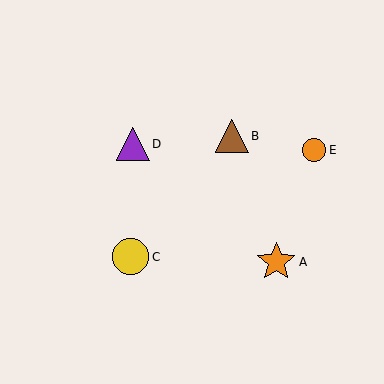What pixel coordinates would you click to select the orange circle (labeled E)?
Click at (314, 150) to select the orange circle E.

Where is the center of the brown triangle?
The center of the brown triangle is at (232, 136).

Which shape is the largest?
The orange star (labeled A) is the largest.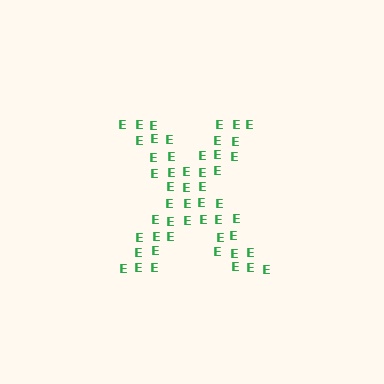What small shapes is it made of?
It is made of small letter E's.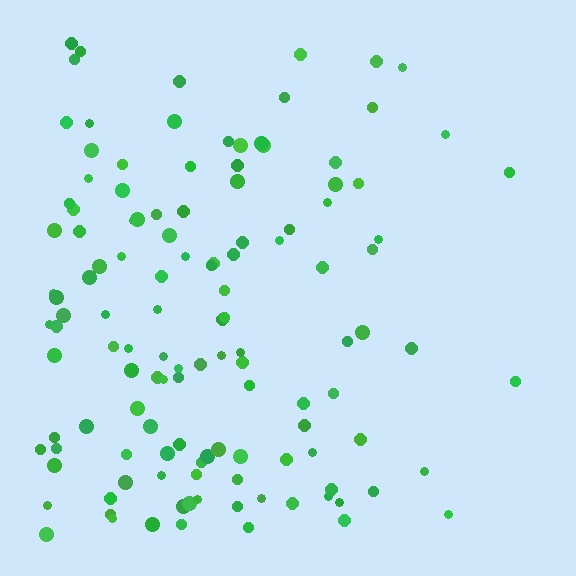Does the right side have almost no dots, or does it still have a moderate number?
Still a moderate number, just noticeably fewer than the left.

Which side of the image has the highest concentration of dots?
The left.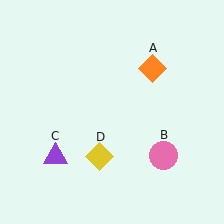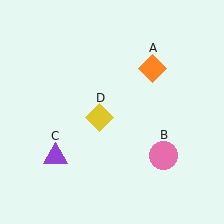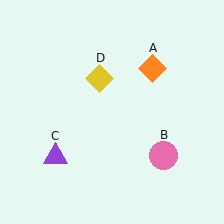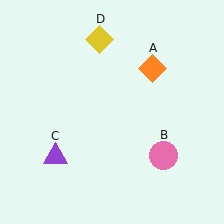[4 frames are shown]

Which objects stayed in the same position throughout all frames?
Orange diamond (object A) and pink circle (object B) and purple triangle (object C) remained stationary.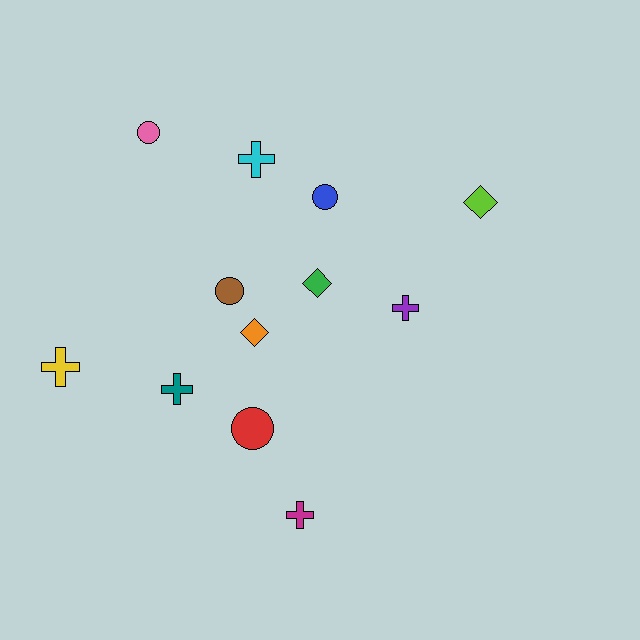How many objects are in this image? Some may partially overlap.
There are 12 objects.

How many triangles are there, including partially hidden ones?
There are no triangles.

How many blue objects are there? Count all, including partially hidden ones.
There is 1 blue object.